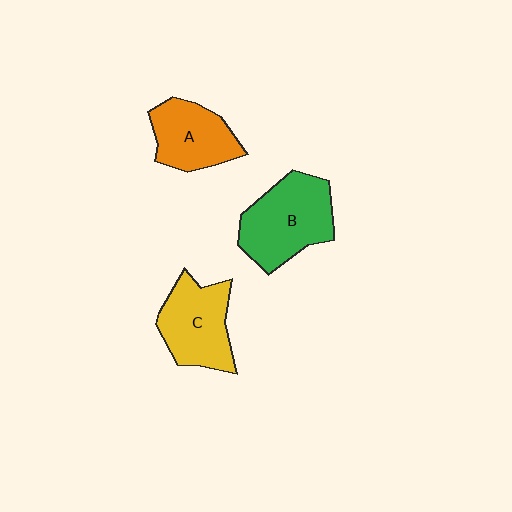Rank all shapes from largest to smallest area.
From largest to smallest: B (green), C (yellow), A (orange).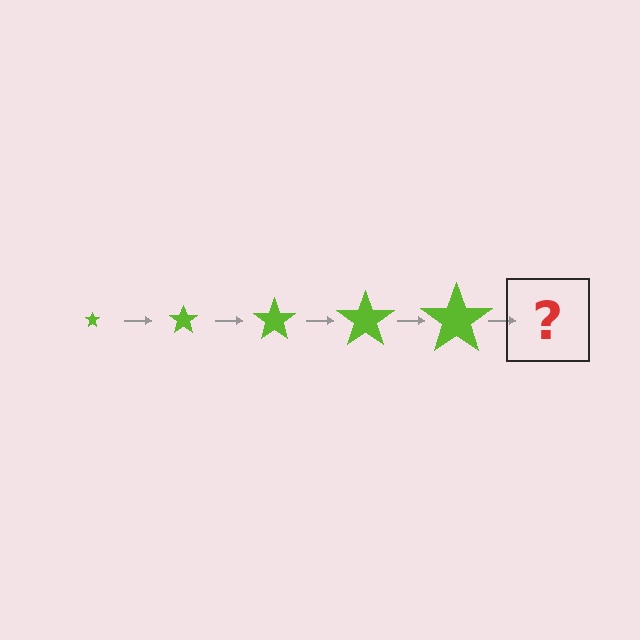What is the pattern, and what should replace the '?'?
The pattern is that the star gets progressively larger each step. The '?' should be a lime star, larger than the previous one.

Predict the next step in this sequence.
The next step is a lime star, larger than the previous one.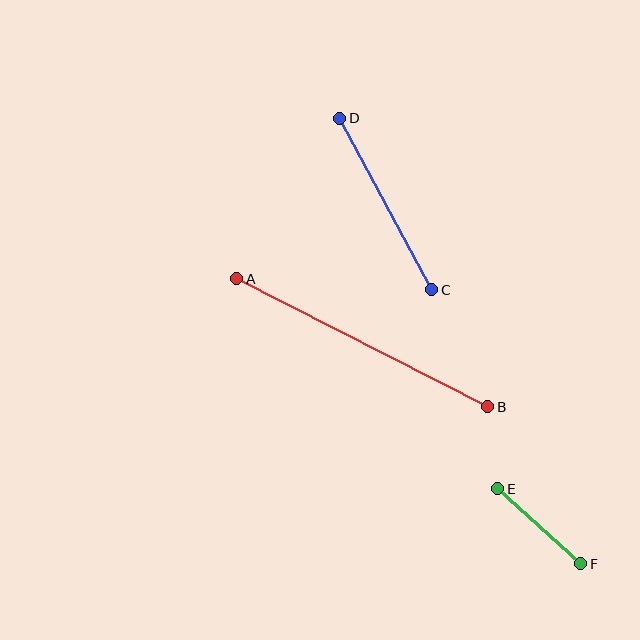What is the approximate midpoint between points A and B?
The midpoint is at approximately (362, 343) pixels.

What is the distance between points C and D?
The distance is approximately 195 pixels.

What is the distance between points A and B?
The distance is approximately 282 pixels.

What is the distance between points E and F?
The distance is approximately 112 pixels.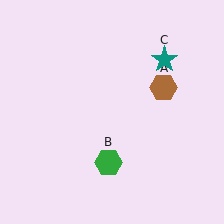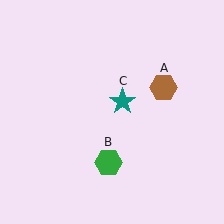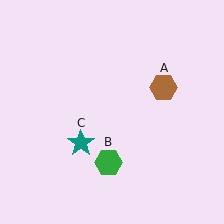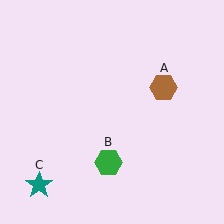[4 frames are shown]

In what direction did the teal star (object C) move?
The teal star (object C) moved down and to the left.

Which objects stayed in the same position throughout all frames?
Brown hexagon (object A) and green hexagon (object B) remained stationary.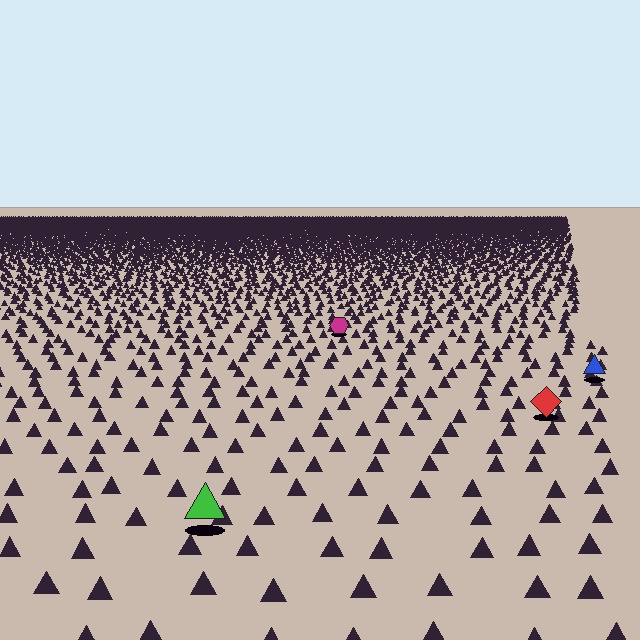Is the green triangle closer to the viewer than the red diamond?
Yes. The green triangle is closer — you can tell from the texture gradient: the ground texture is coarser near it.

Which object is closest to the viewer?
The green triangle is closest. The texture marks near it are larger and more spread out.